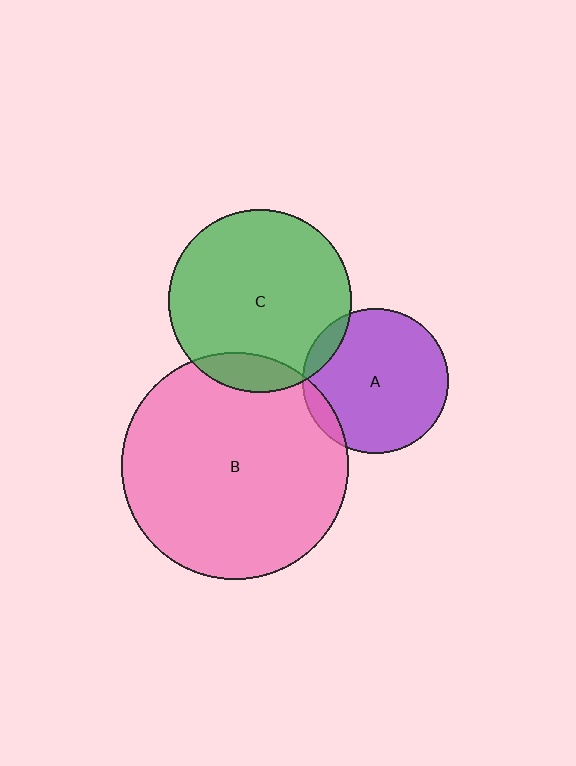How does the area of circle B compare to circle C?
Approximately 1.5 times.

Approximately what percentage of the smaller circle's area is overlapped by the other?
Approximately 10%.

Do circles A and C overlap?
Yes.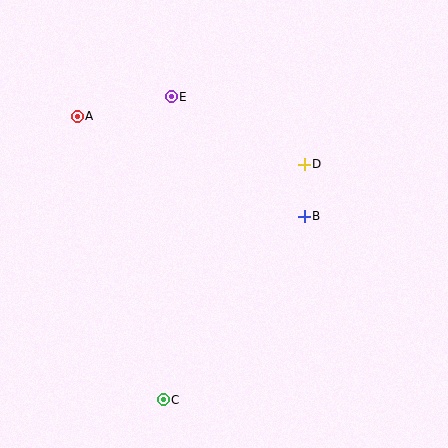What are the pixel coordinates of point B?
Point B is at (304, 216).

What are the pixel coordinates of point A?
Point A is at (77, 116).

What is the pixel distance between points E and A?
The distance between E and A is 96 pixels.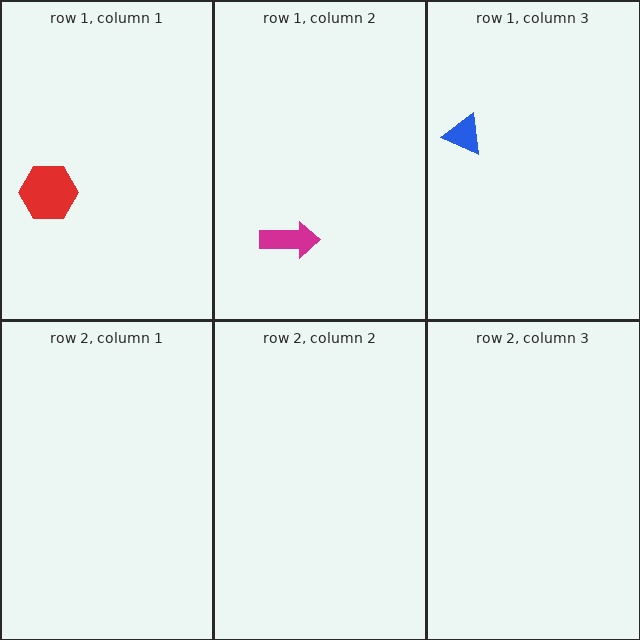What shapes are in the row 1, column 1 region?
The red hexagon.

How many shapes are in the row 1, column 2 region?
1.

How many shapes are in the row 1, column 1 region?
1.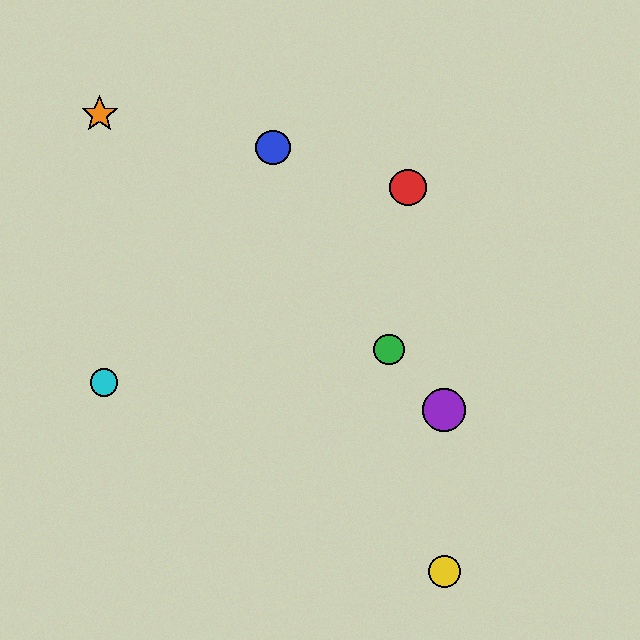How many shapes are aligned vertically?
2 shapes (the yellow circle, the purple circle) are aligned vertically.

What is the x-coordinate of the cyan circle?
The cyan circle is at x≈104.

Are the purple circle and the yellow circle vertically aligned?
Yes, both are at x≈444.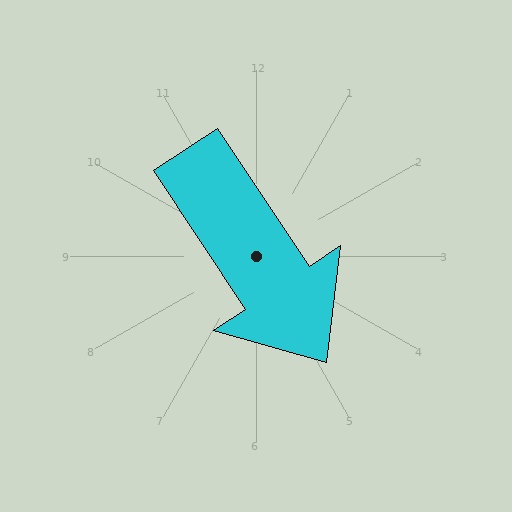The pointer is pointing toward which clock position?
Roughly 5 o'clock.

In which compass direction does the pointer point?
Southeast.